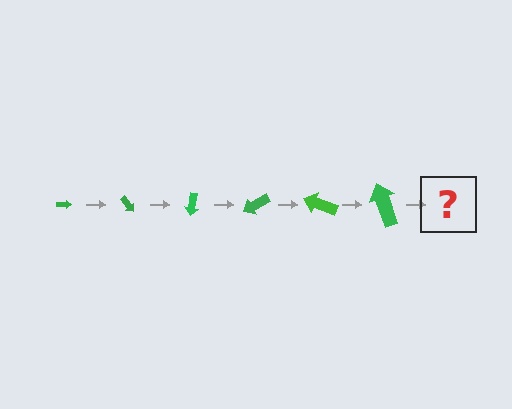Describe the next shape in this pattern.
It should be an arrow, larger than the previous one and rotated 300 degrees from the start.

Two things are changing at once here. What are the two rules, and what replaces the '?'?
The two rules are that the arrow grows larger each step and it rotates 50 degrees each step. The '?' should be an arrow, larger than the previous one and rotated 300 degrees from the start.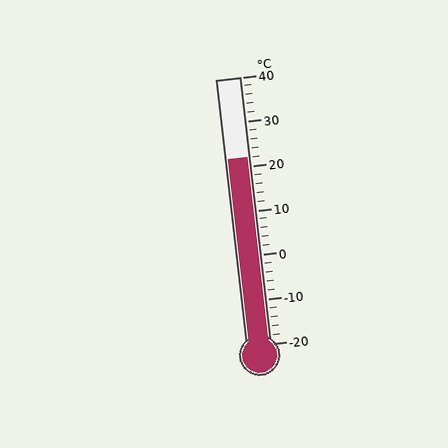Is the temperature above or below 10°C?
The temperature is above 10°C.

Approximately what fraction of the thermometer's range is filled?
The thermometer is filled to approximately 70% of its range.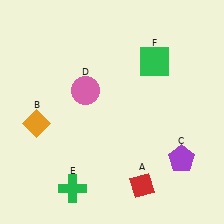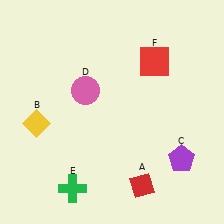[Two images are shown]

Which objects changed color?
B changed from orange to yellow. F changed from green to red.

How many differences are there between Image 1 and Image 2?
There are 2 differences between the two images.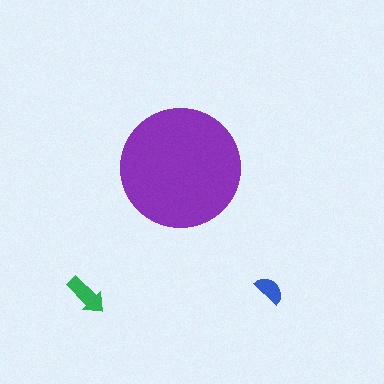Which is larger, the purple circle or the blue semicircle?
The purple circle.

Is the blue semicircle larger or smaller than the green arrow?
Smaller.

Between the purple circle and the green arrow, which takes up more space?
The purple circle.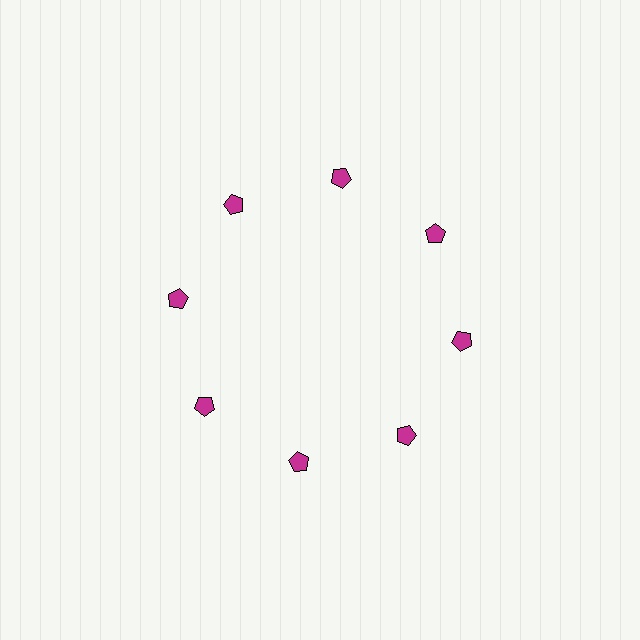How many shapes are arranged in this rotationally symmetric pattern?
There are 8 shapes, arranged in 8 groups of 1.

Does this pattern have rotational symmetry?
Yes, this pattern has 8-fold rotational symmetry. It looks the same after rotating 45 degrees around the center.